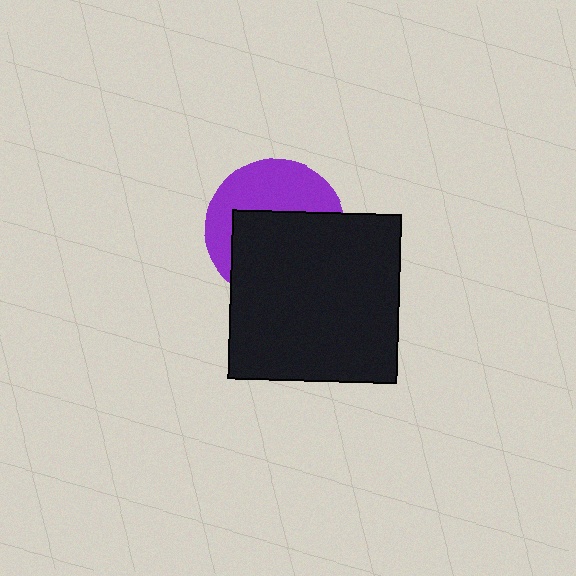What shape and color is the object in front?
The object in front is a black square.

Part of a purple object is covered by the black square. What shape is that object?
It is a circle.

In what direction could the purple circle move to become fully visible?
The purple circle could move up. That would shift it out from behind the black square entirely.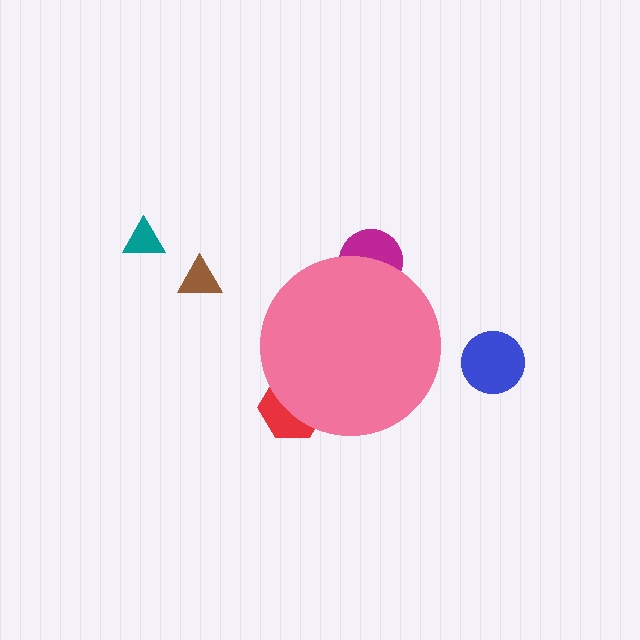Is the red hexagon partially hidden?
Yes, the red hexagon is partially hidden behind the pink circle.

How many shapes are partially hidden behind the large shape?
2 shapes are partially hidden.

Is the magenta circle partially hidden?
Yes, the magenta circle is partially hidden behind the pink circle.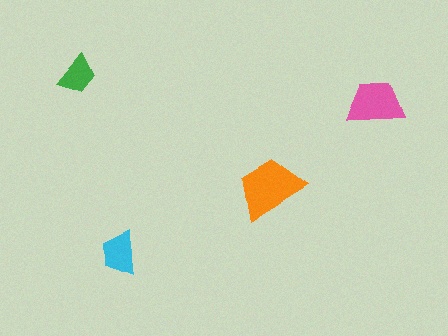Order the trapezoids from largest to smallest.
the orange one, the pink one, the cyan one, the green one.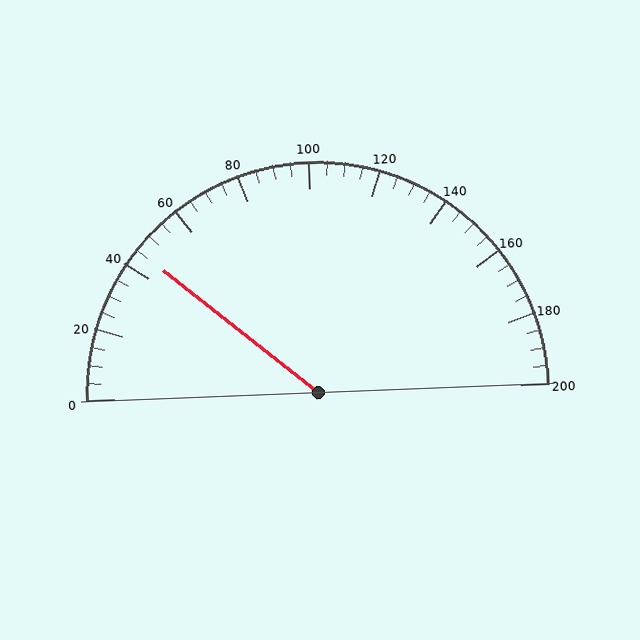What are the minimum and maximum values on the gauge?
The gauge ranges from 0 to 200.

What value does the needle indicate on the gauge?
The needle indicates approximately 45.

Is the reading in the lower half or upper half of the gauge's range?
The reading is in the lower half of the range (0 to 200).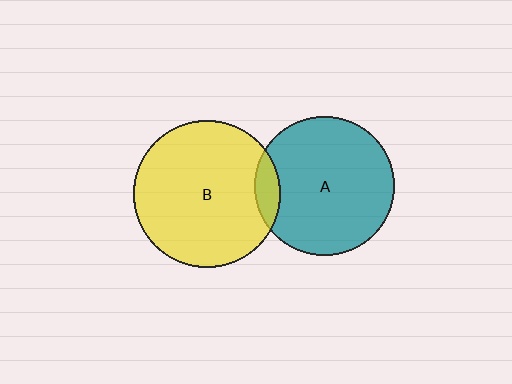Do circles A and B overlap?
Yes.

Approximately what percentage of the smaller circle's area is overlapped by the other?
Approximately 10%.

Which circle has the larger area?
Circle B (yellow).